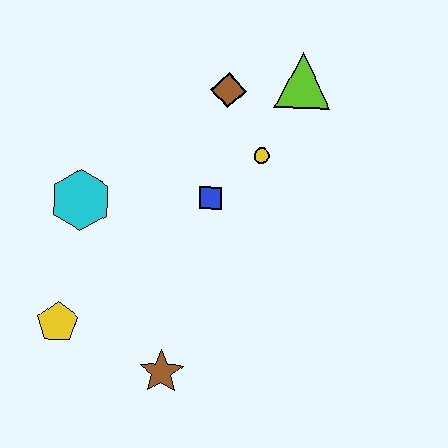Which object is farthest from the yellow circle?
The yellow pentagon is farthest from the yellow circle.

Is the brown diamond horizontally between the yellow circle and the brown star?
Yes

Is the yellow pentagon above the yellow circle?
No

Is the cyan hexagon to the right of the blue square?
No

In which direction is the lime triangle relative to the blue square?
The lime triangle is above the blue square.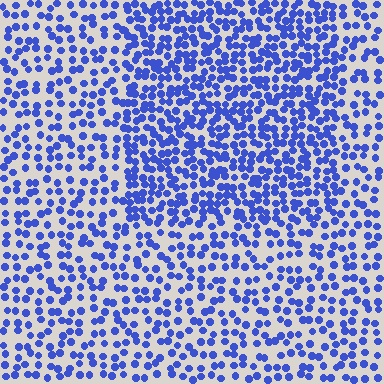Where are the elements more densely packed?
The elements are more densely packed inside the rectangle boundary.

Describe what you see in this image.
The image contains small blue elements arranged at two different densities. A rectangle-shaped region is visible where the elements are more densely packed than the surrounding area.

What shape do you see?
I see a rectangle.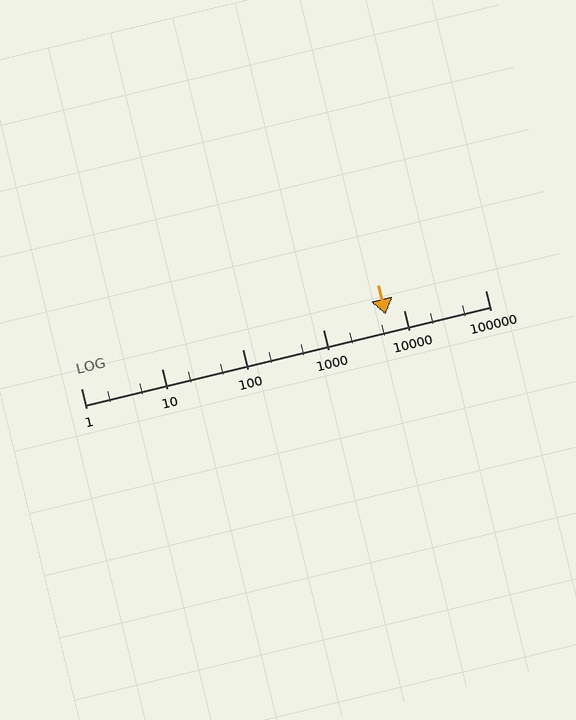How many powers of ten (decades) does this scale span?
The scale spans 5 decades, from 1 to 100000.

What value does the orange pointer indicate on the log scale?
The pointer indicates approximately 5800.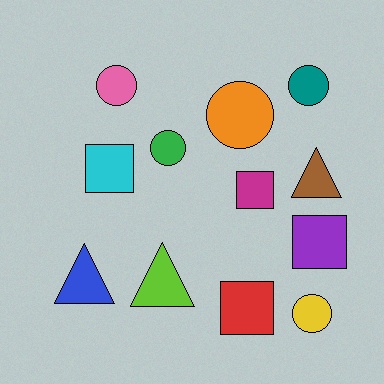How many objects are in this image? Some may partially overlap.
There are 12 objects.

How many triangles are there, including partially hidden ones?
There are 3 triangles.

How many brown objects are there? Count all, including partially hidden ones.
There is 1 brown object.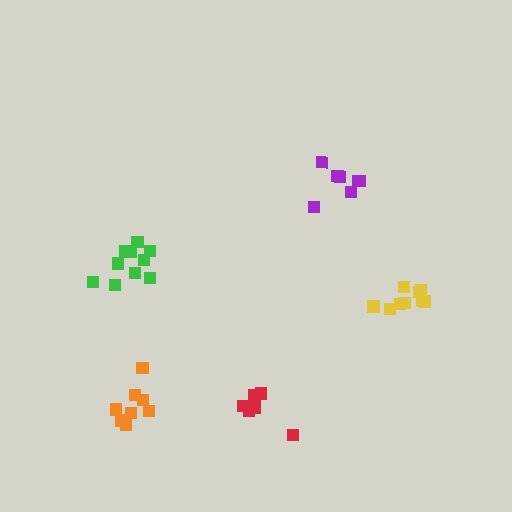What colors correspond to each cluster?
The clusters are colored: red, yellow, green, purple, orange.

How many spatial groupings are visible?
There are 5 spatial groupings.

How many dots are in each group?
Group 1: 7 dots, Group 2: 9 dots, Group 3: 11 dots, Group 4: 7 dots, Group 5: 8 dots (42 total).